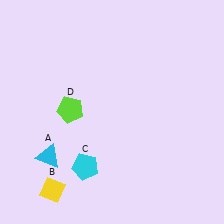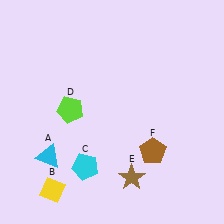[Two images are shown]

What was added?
A brown star (E), a brown pentagon (F) were added in Image 2.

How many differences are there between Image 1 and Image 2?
There are 2 differences between the two images.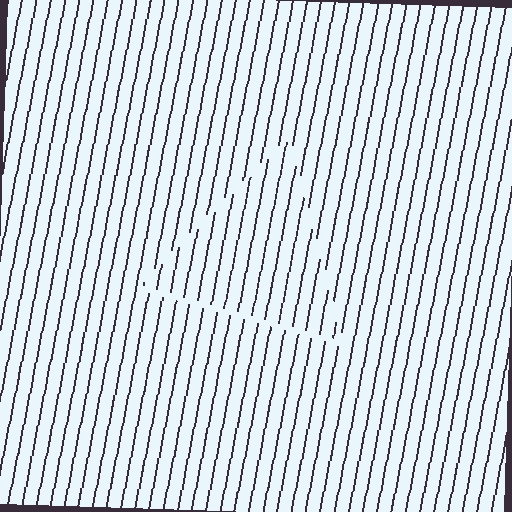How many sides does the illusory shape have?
3 sides — the line-ends trace a triangle.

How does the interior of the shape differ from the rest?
The interior of the shape contains the same grating, shifted by half a period — the contour is defined by the phase discontinuity where line-ends from the inner and outer gratings abut.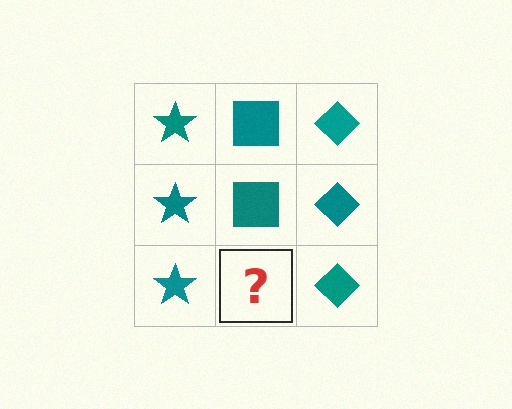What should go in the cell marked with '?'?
The missing cell should contain a teal square.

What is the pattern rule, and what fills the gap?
The rule is that each column has a consistent shape. The gap should be filled with a teal square.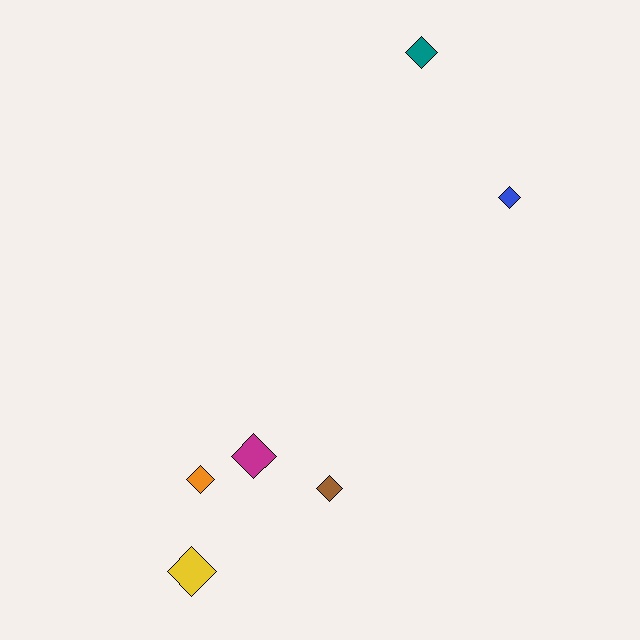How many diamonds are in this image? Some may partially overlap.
There are 6 diamonds.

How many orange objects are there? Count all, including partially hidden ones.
There is 1 orange object.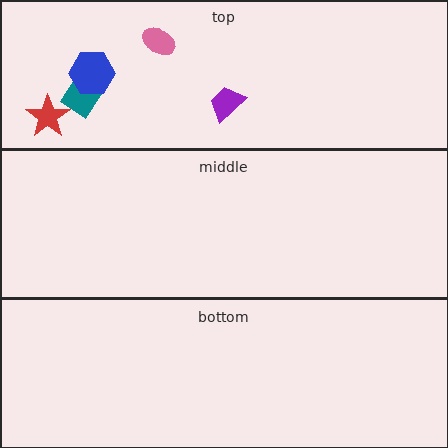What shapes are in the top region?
The teal diamond, the pink ellipse, the purple trapezoid, the blue hexagon, the red star.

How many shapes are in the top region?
5.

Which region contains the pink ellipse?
The top region.